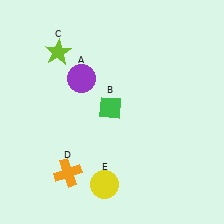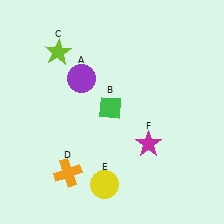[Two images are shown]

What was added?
A magenta star (F) was added in Image 2.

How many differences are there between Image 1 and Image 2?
There is 1 difference between the two images.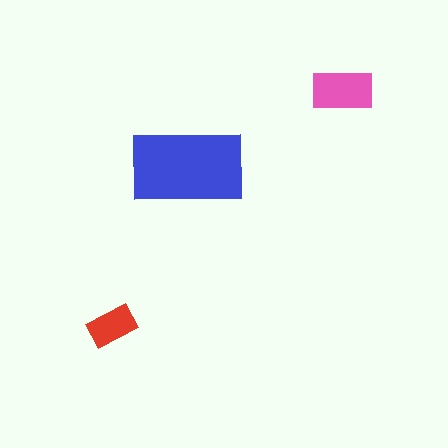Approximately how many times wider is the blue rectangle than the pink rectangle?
About 2 times wider.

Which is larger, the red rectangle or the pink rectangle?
The pink one.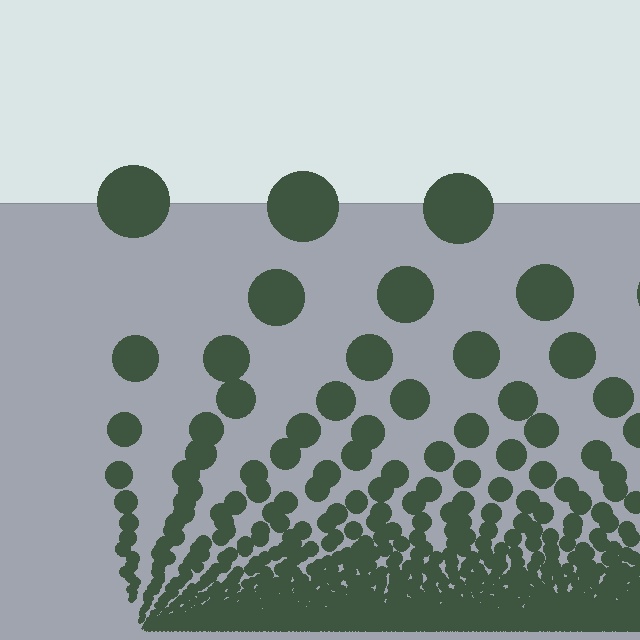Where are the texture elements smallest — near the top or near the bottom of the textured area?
Near the bottom.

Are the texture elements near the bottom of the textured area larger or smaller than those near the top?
Smaller. The gradient is inverted — elements near the bottom are smaller and denser.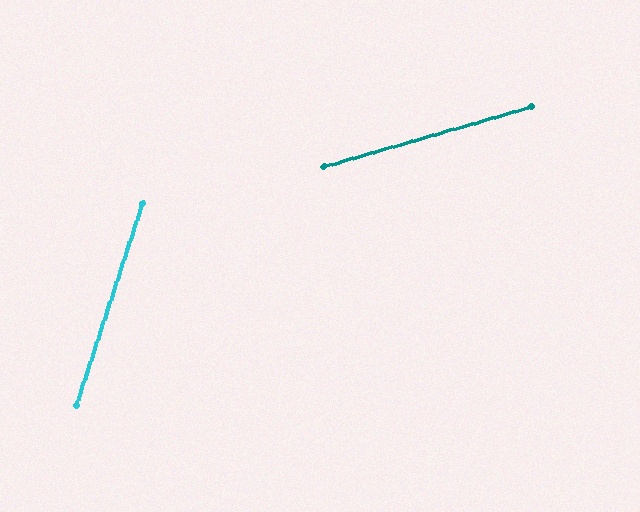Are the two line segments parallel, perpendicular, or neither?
Neither parallel nor perpendicular — they differ by about 56°.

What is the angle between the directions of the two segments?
Approximately 56 degrees.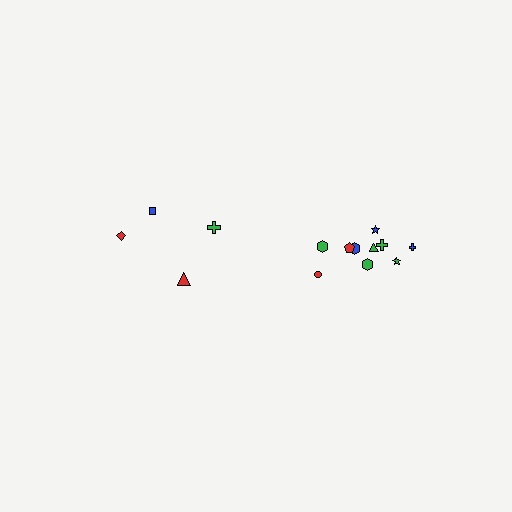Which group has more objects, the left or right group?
The right group.